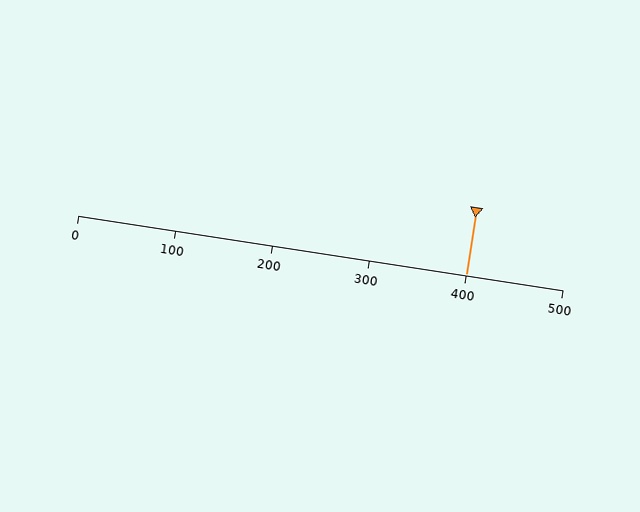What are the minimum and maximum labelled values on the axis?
The axis runs from 0 to 500.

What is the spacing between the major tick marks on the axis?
The major ticks are spaced 100 apart.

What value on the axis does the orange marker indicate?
The marker indicates approximately 400.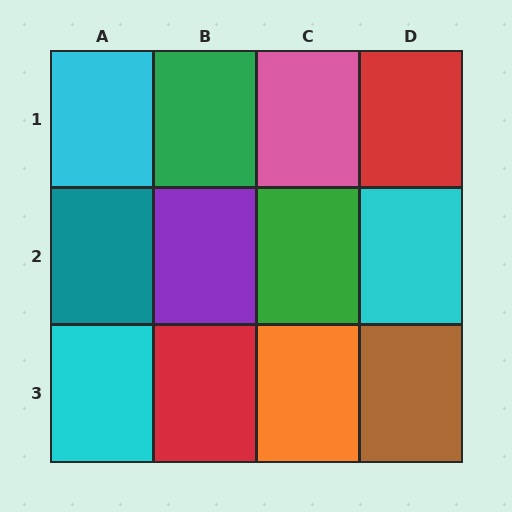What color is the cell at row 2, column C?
Green.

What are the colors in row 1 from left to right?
Cyan, green, pink, red.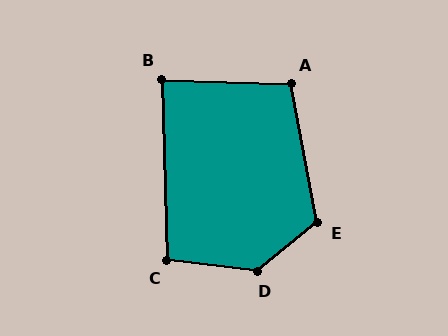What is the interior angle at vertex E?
Approximately 118 degrees (obtuse).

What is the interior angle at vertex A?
Approximately 102 degrees (obtuse).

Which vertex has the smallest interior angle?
B, at approximately 87 degrees.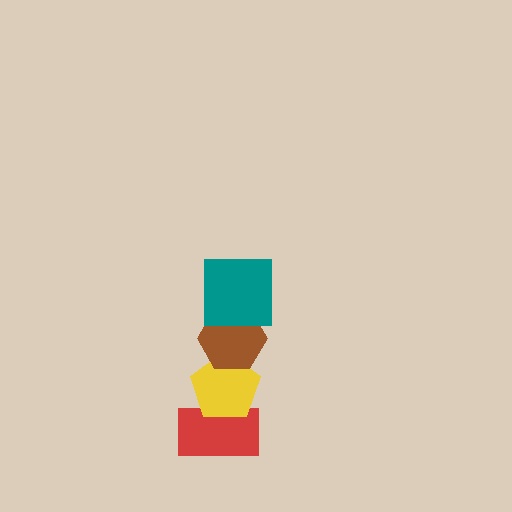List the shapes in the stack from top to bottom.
From top to bottom: the teal square, the brown hexagon, the yellow pentagon, the red rectangle.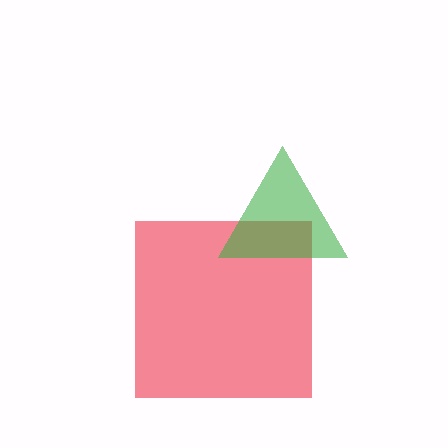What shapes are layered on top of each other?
The layered shapes are: a red square, a green triangle.